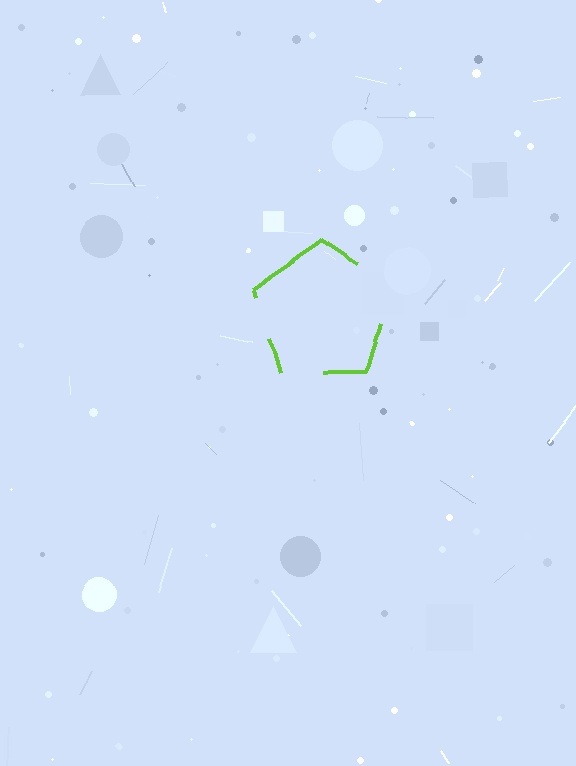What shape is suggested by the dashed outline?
The dashed outline suggests a pentagon.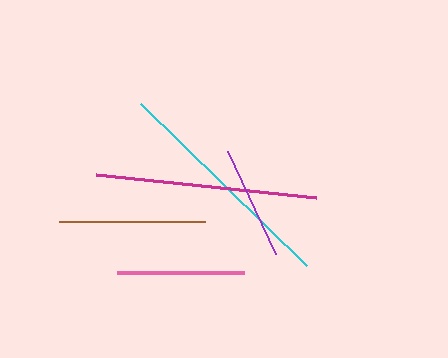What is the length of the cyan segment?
The cyan segment is approximately 232 pixels long.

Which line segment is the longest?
The cyan line is the longest at approximately 232 pixels.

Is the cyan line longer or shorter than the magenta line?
The cyan line is longer than the magenta line.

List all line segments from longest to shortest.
From longest to shortest: cyan, magenta, brown, pink, purple.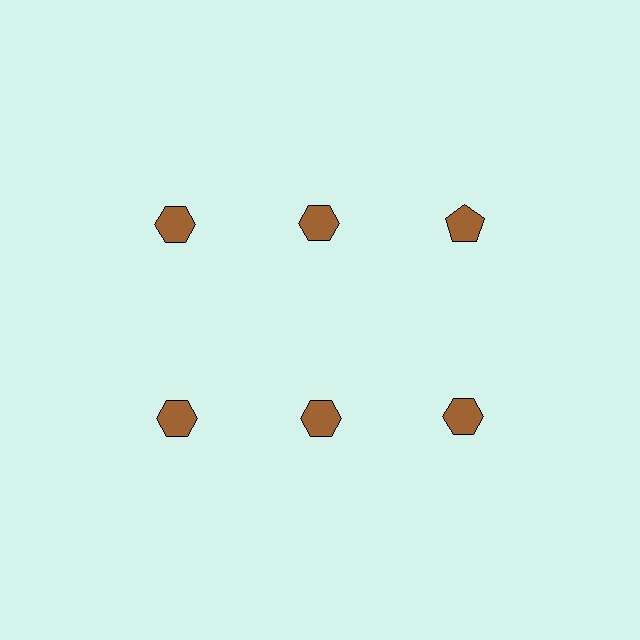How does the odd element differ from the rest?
It has a different shape: pentagon instead of hexagon.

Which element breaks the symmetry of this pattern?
The brown pentagon in the top row, center column breaks the symmetry. All other shapes are brown hexagons.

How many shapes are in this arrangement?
There are 6 shapes arranged in a grid pattern.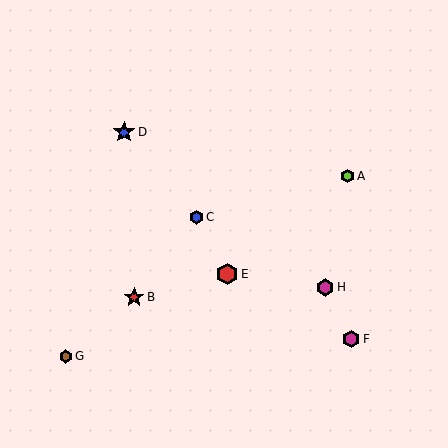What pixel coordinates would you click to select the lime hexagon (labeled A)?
Click at (347, 176) to select the lime hexagon A.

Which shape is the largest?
The blue star (labeled D) is the largest.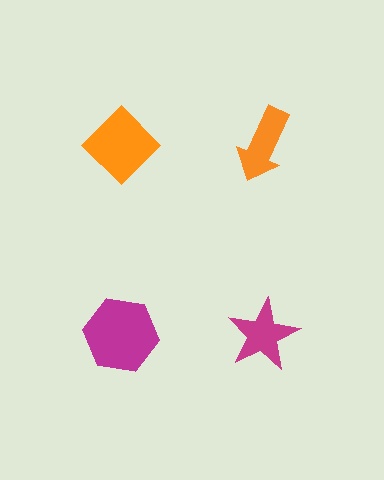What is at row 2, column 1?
A magenta hexagon.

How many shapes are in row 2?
2 shapes.